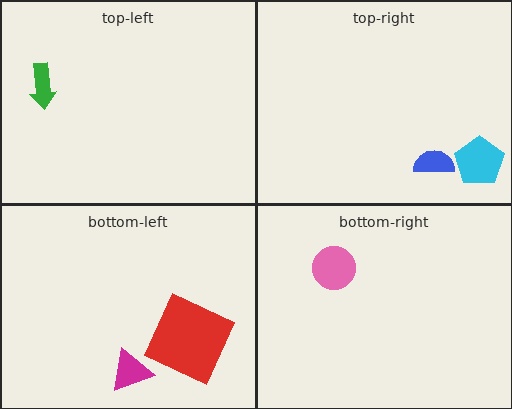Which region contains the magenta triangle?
The bottom-left region.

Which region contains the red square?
The bottom-left region.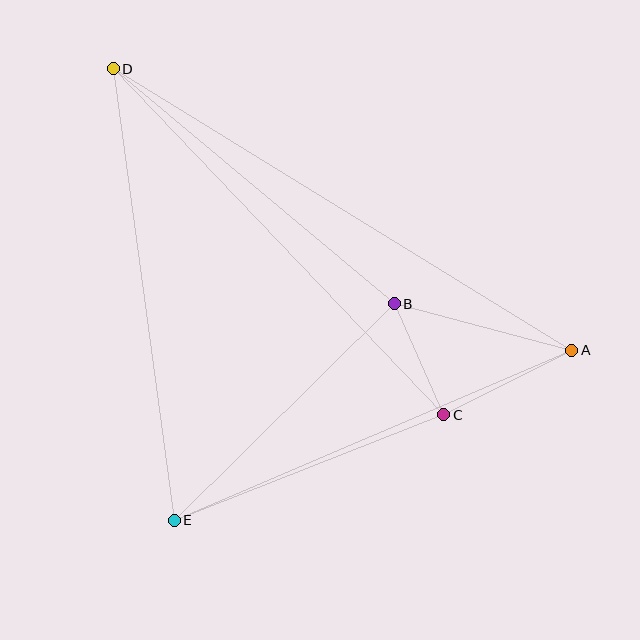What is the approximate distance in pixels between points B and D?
The distance between B and D is approximately 366 pixels.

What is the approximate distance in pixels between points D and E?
The distance between D and E is approximately 456 pixels.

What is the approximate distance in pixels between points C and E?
The distance between C and E is approximately 289 pixels.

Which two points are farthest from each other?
Points A and D are farthest from each other.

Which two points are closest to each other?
Points B and C are closest to each other.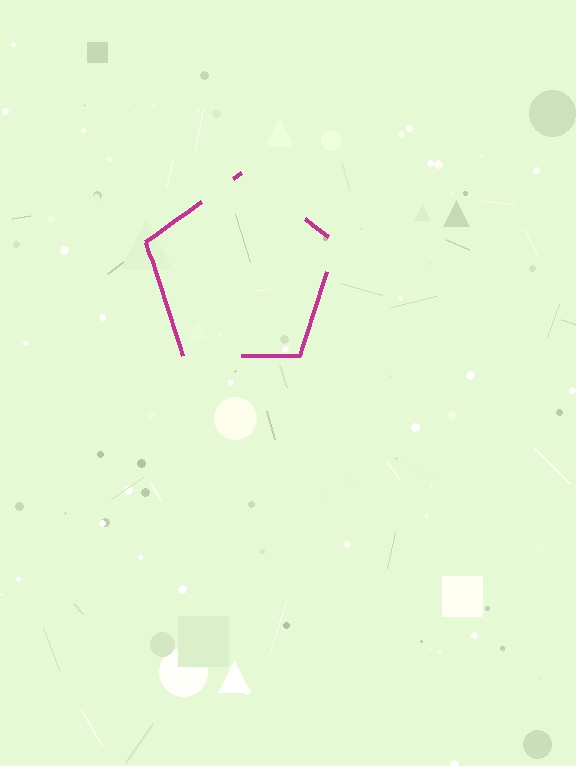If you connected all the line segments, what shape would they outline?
They would outline a pentagon.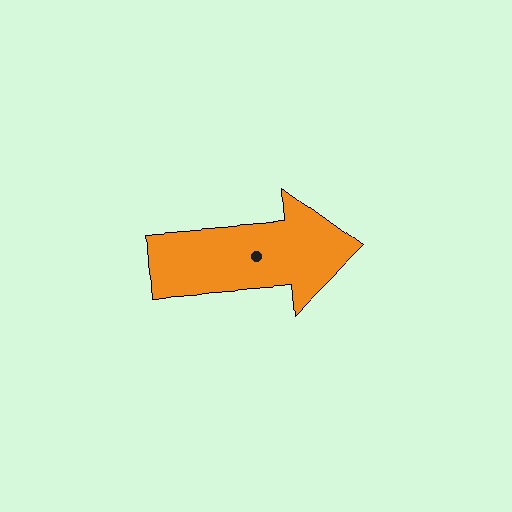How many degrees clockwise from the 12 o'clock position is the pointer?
Approximately 86 degrees.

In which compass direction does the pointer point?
East.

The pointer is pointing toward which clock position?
Roughly 3 o'clock.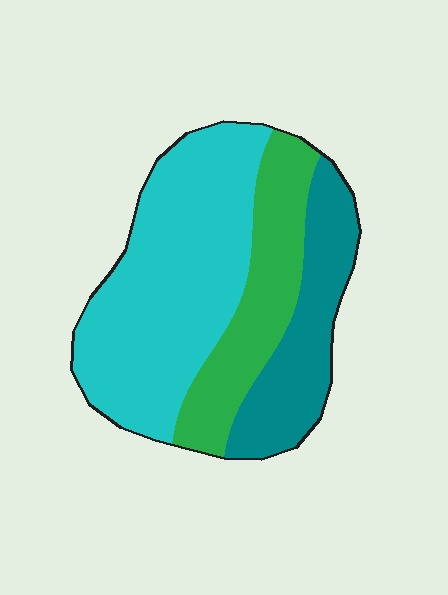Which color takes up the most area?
Cyan, at roughly 50%.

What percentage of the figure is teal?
Teal covers roughly 25% of the figure.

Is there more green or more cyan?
Cyan.